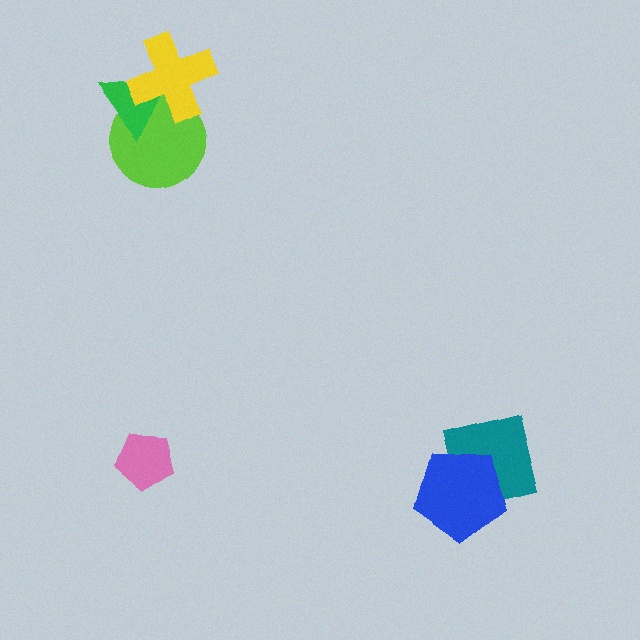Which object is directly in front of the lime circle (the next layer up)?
The green triangle is directly in front of the lime circle.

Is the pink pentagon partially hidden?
No, no other shape covers it.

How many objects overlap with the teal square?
1 object overlaps with the teal square.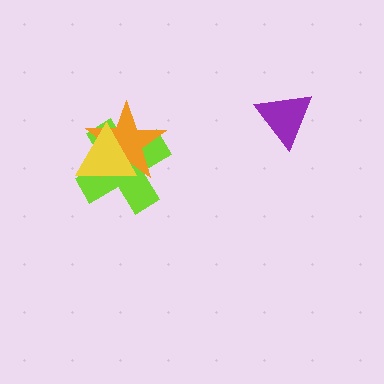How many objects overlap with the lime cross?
2 objects overlap with the lime cross.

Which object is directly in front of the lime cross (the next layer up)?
The orange star is directly in front of the lime cross.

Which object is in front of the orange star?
The yellow triangle is in front of the orange star.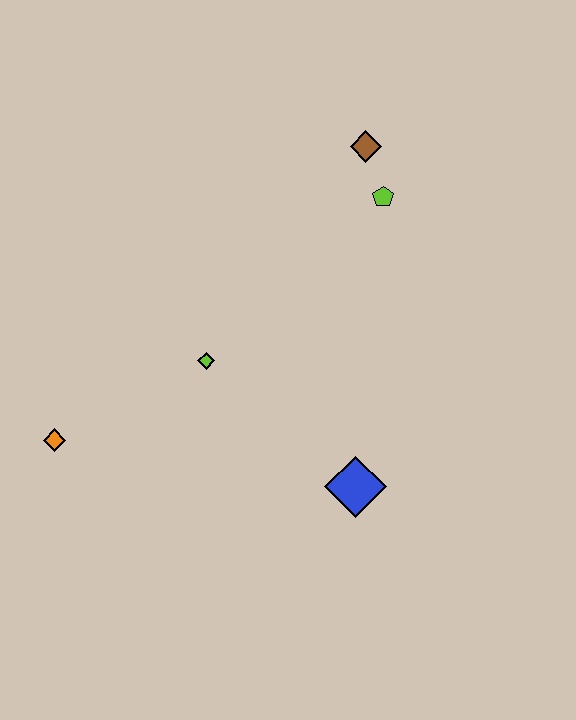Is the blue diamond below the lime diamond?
Yes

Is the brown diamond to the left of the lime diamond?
No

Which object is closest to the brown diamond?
The lime pentagon is closest to the brown diamond.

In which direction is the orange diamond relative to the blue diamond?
The orange diamond is to the left of the blue diamond.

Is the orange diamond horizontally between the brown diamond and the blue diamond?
No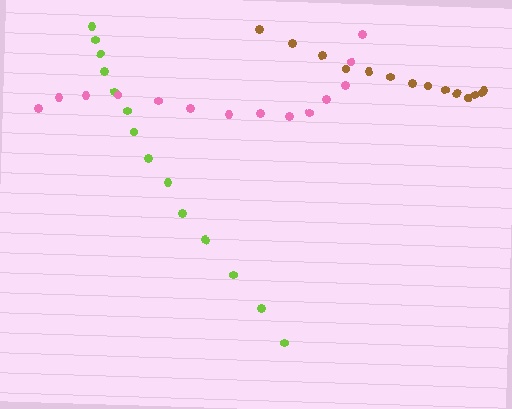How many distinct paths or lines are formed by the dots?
There are 3 distinct paths.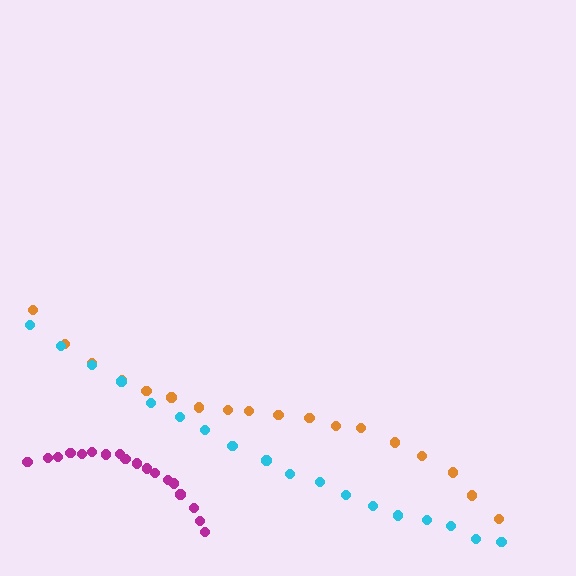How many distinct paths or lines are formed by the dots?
There are 3 distinct paths.